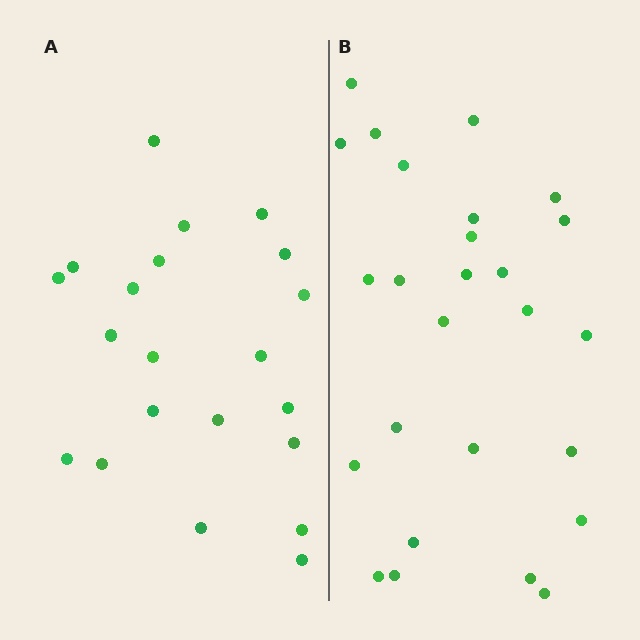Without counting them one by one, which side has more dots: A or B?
Region B (the right region) has more dots.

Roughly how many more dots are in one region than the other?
Region B has about 5 more dots than region A.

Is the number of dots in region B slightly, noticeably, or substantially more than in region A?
Region B has only slightly more — the two regions are fairly close. The ratio is roughly 1.2 to 1.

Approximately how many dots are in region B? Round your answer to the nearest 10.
About 30 dots. (The exact count is 26, which rounds to 30.)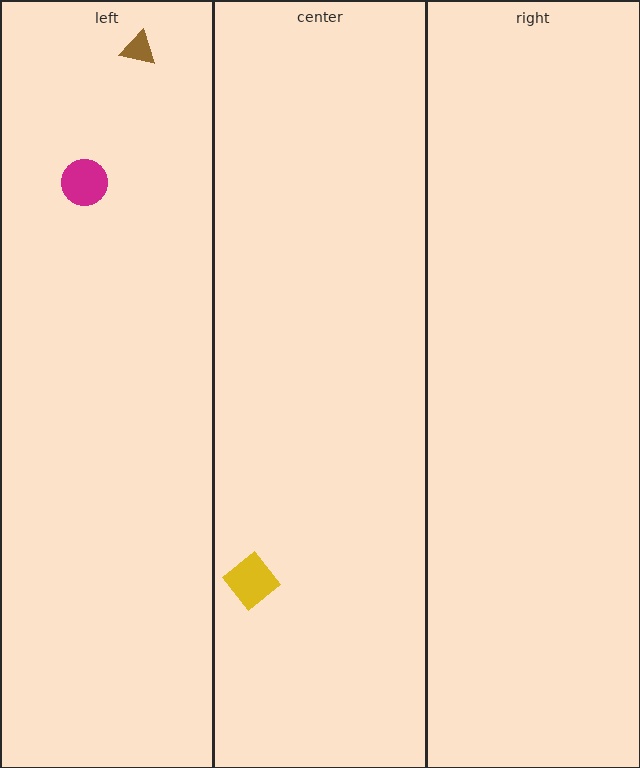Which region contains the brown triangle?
The left region.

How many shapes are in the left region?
2.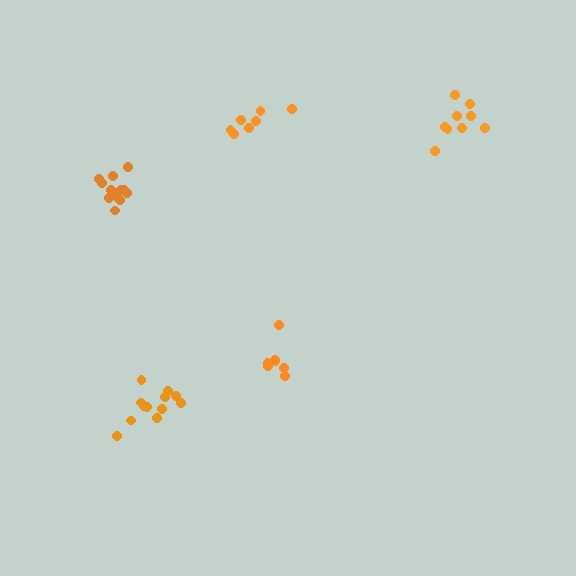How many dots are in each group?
Group 1: 7 dots, Group 2: 12 dots, Group 3: 12 dots, Group 4: 7 dots, Group 5: 9 dots (47 total).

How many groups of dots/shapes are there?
There are 5 groups.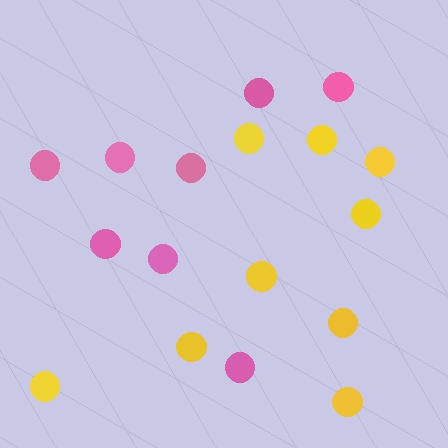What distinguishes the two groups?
There are 2 groups: one group of yellow circles (9) and one group of pink circles (8).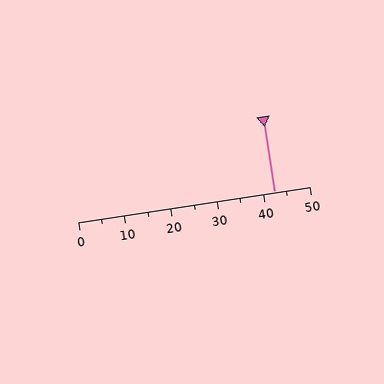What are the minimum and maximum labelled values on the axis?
The axis runs from 0 to 50.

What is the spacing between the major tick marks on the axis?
The major ticks are spaced 10 apart.